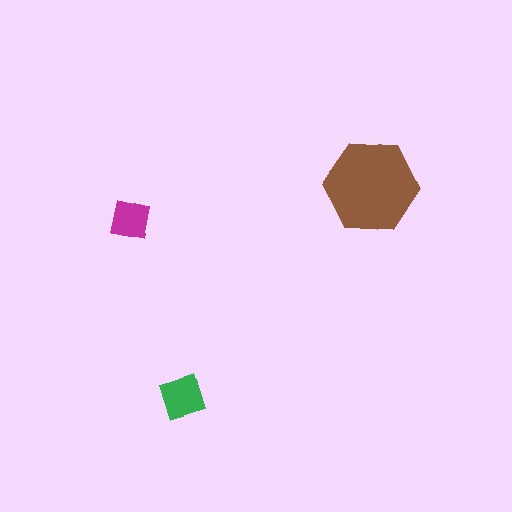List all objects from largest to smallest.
The brown hexagon, the green diamond, the magenta square.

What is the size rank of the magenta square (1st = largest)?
3rd.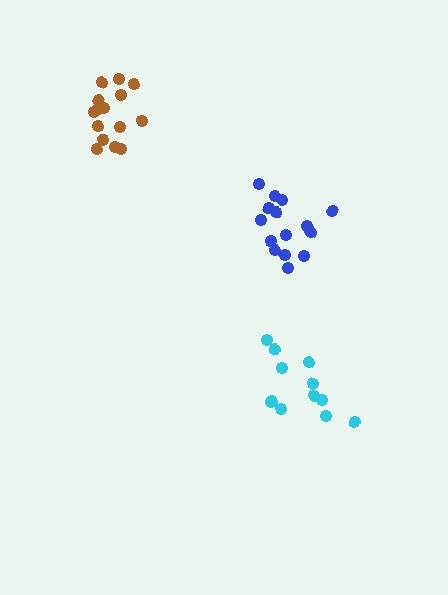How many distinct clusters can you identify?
There are 3 distinct clusters.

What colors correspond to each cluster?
The clusters are colored: blue, brown, cyan.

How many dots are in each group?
Group 1: 16 dots, Group 2: 15 dots, Group 3: 12 dots (43 total).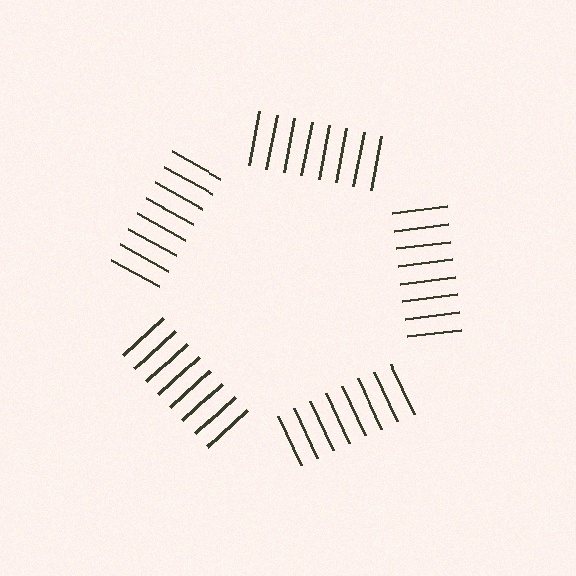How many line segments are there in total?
40 — 8 along each of the 5 edges.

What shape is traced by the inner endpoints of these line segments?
An illusory pentagon — the line segments terminate on its edges but no continuous stroke is drawn.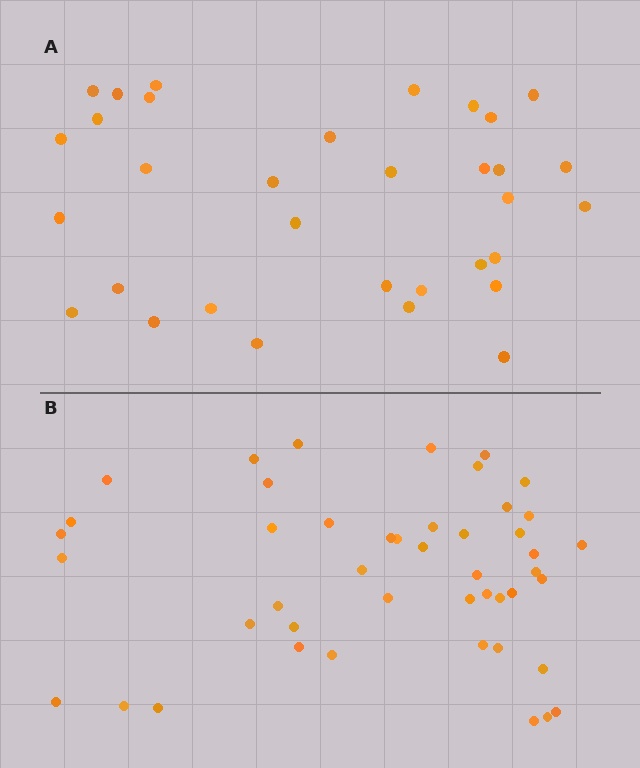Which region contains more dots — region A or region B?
Region B (the bottom region) has more dots.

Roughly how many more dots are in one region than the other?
Region B has approximately 15 more dots than region A.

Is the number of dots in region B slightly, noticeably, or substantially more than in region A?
Region B has noticeably more, but not dramatically so. The ratio is roughly 1.4 to 1.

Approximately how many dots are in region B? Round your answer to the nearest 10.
About 50 dots. (The exact count is 46, which rounds to 50.)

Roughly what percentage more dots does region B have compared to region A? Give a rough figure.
About 40% more.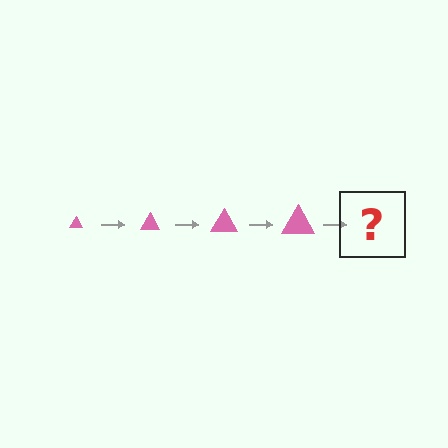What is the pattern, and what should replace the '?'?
The pattern is that the triangle gets progressively larger each step. The '?' should be a pink triangle, larger than the previous one.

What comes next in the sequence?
The next element should be a pink triangle, larger than the previous one.